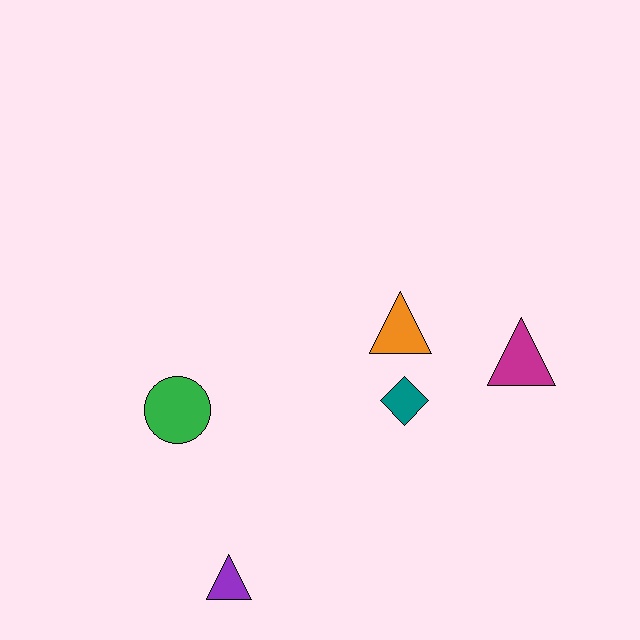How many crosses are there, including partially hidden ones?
There are no crosses.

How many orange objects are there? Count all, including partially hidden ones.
There is 1 orange object.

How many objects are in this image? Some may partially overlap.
There are 5 objects.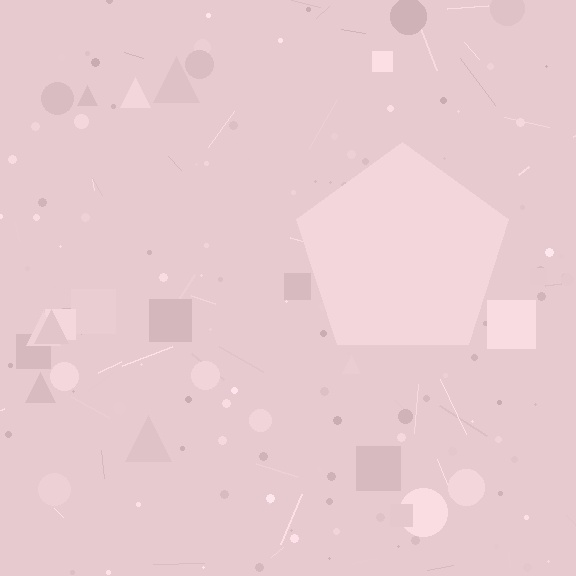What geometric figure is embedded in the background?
A pentagon is embedded in the background.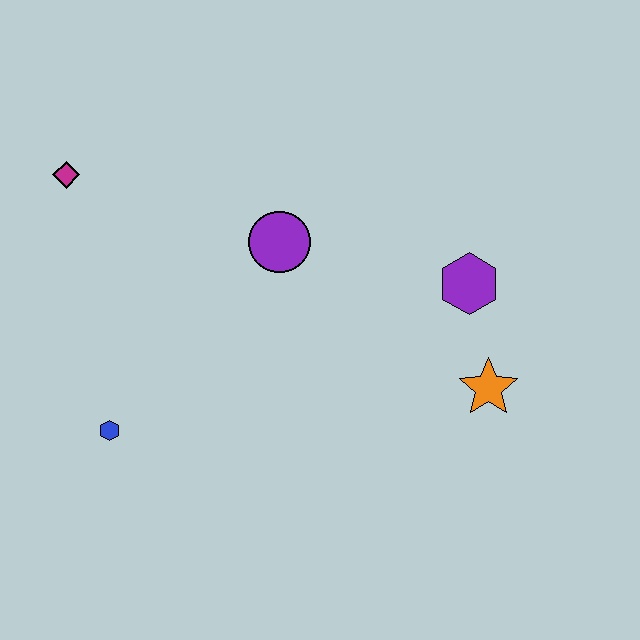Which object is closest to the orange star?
The purple hexagon is closest to the orange star.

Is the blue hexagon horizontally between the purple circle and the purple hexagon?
No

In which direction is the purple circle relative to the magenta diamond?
The purple circle is to the right of the magenta diamond.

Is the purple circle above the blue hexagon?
Yes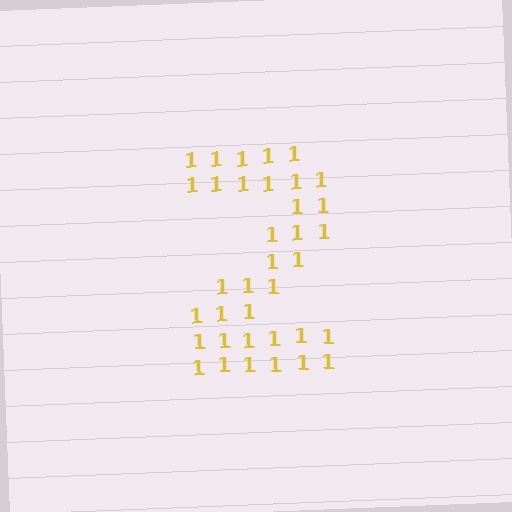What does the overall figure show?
The overall figure shows the digit 2.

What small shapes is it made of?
It is made of small digit 1's.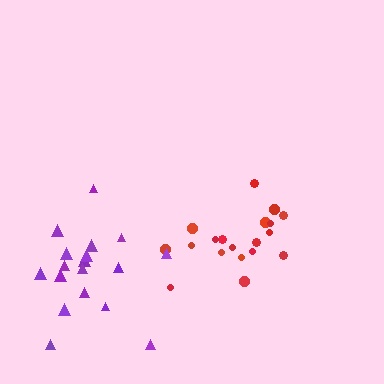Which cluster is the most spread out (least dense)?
Purple.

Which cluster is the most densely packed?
Red.